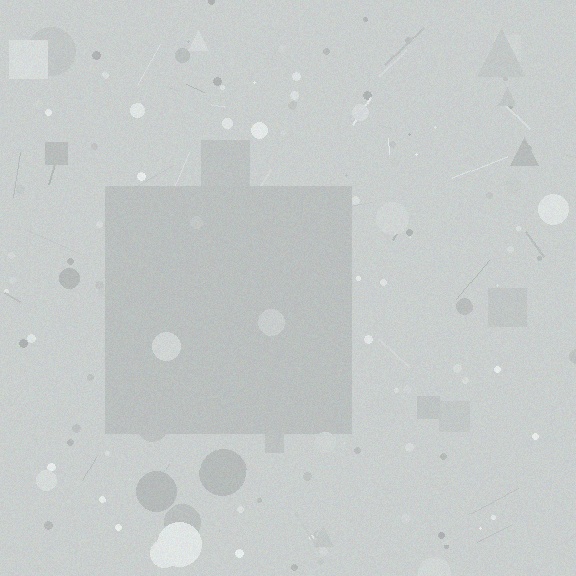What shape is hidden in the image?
A square is hidden in the image.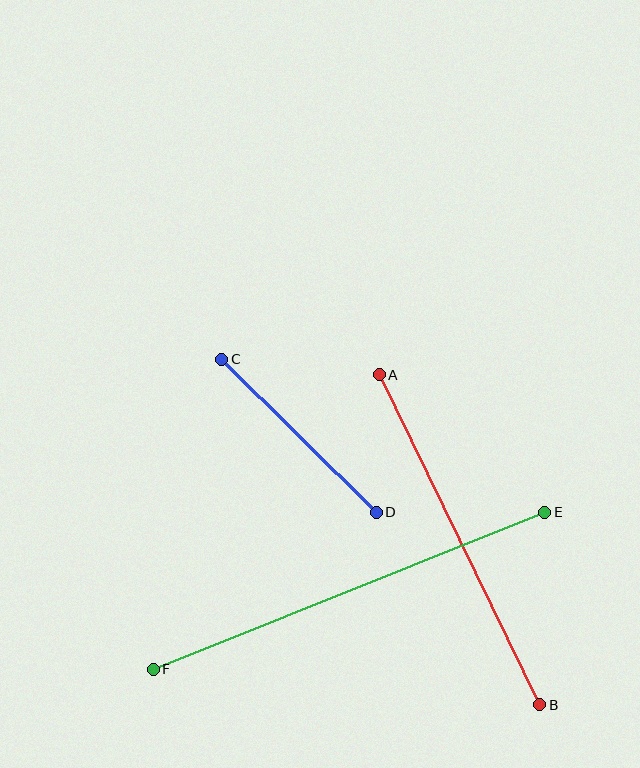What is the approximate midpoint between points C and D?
The midpoint is at approximately (299, 436) pixels.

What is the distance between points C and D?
The distance is approximately 217 pixels.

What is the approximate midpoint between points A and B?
The midpoint is at approximately (459, 540) pixels.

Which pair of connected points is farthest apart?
Points E and F are farthest apart.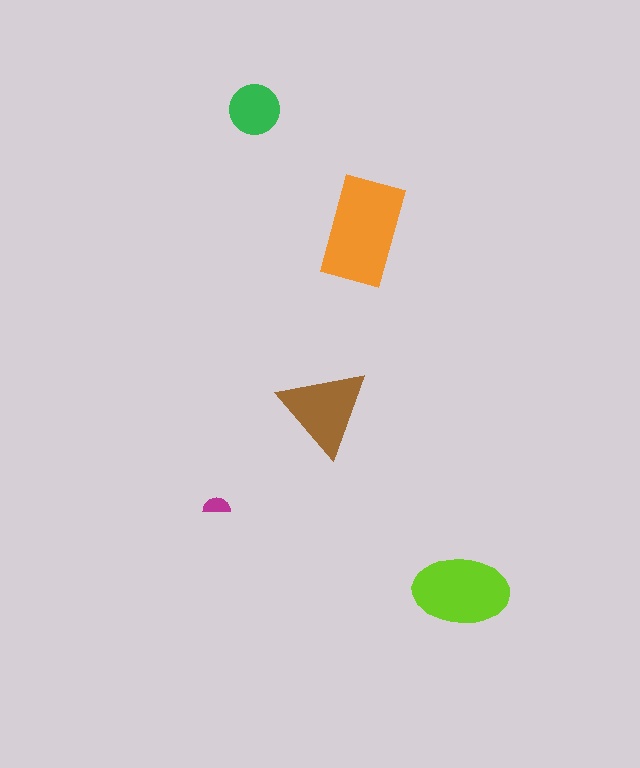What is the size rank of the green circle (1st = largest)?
4th.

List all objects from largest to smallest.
The orange rectangle, the lime ellipse, the brown triangle, the green circle, the magenta semicircle.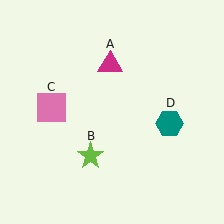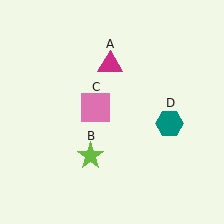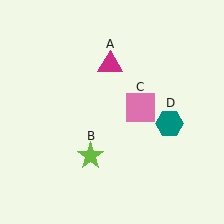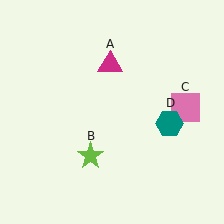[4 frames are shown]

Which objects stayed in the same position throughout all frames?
Magenta triangle (object A) and lime star (object B) and teal hexagon (object D) remained stationary.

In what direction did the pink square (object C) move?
The pink square (object C) moved right.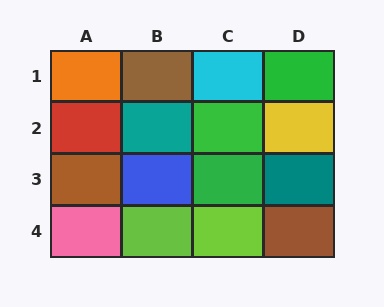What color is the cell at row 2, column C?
Green.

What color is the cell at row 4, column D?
Brown.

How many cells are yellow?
1 cell is yellow.